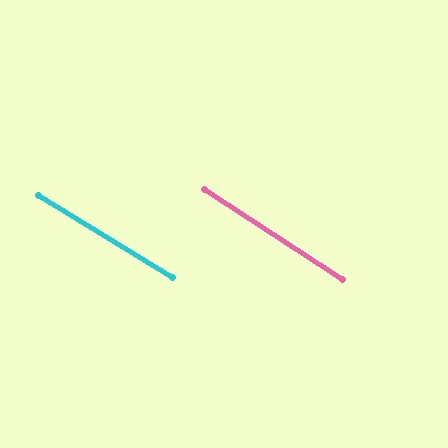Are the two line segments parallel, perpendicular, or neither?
Parallel — their directions differ by only 1.4°.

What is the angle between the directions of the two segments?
Approximately 1 degree.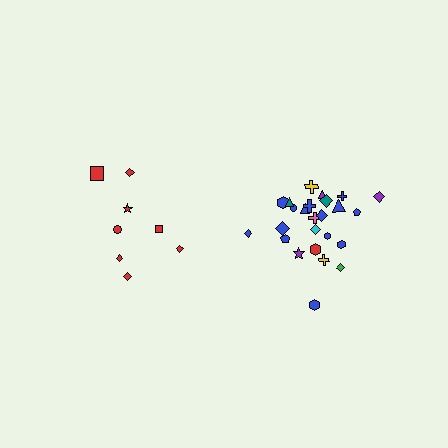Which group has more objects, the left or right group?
The right group.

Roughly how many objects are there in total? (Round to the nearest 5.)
Roughly 35 objects in total.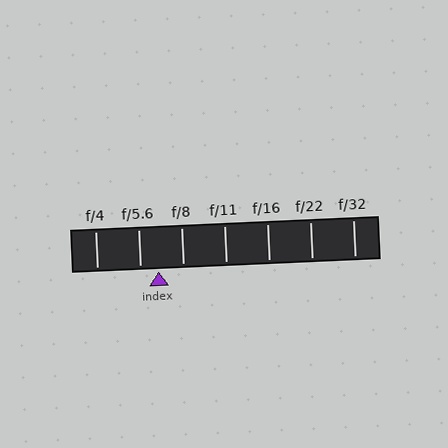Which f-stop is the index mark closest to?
The index mark is closest to f/5.6.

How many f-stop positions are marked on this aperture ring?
There are 7 f-stop positions marked.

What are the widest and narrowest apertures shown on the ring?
The widest aperture shown is f/4 and the narrowest is f/32.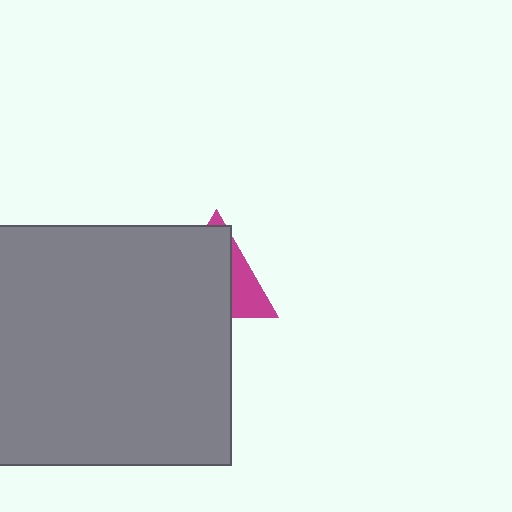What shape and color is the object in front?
The object in front is a gray rectangle.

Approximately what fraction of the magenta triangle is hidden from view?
Roughly 69% of the magenta triangle is hidden behind the gray rectangle.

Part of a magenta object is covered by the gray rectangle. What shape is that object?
It is a triangle.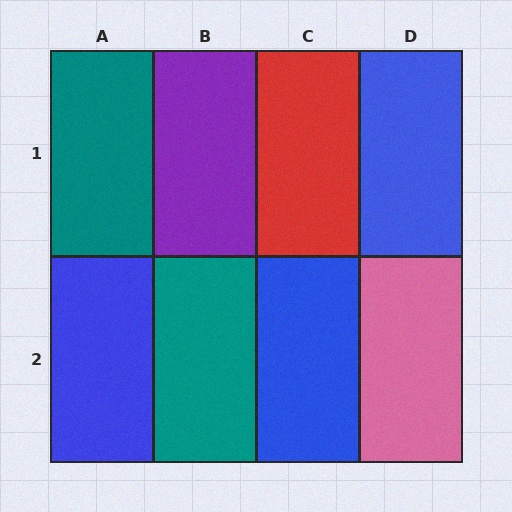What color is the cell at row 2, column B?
Teal.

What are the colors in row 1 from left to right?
Teal, purple, red, blue.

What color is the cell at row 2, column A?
Blue.